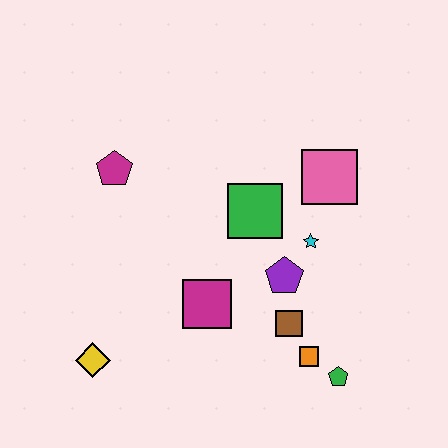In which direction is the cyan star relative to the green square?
The cyan star is to the right of the green square.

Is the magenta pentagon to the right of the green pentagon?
No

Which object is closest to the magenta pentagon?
The green square is closest to the magenta pentagon.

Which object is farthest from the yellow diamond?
The pink square is farthest from the yellow diamond.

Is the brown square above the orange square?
Yes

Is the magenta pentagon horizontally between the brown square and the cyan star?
No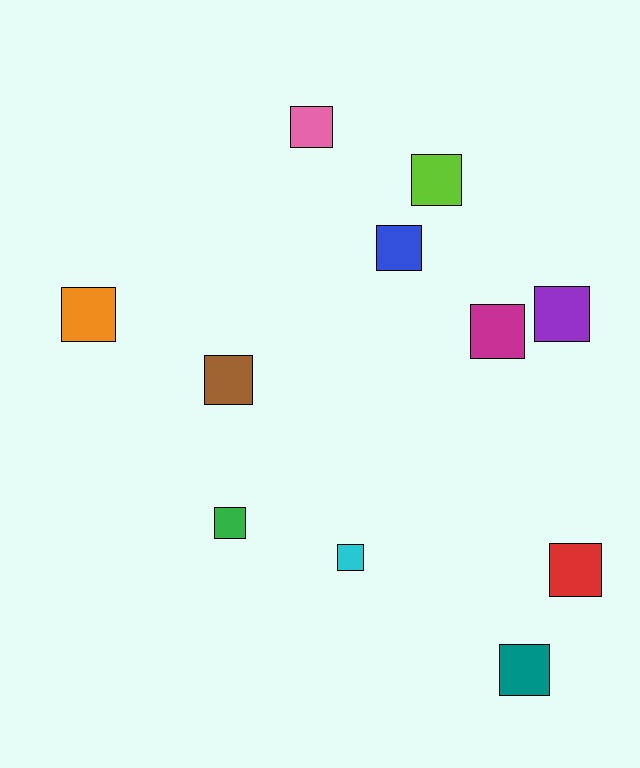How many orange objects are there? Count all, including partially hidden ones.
There is 1 orange object.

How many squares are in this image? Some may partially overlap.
There are 11 squares.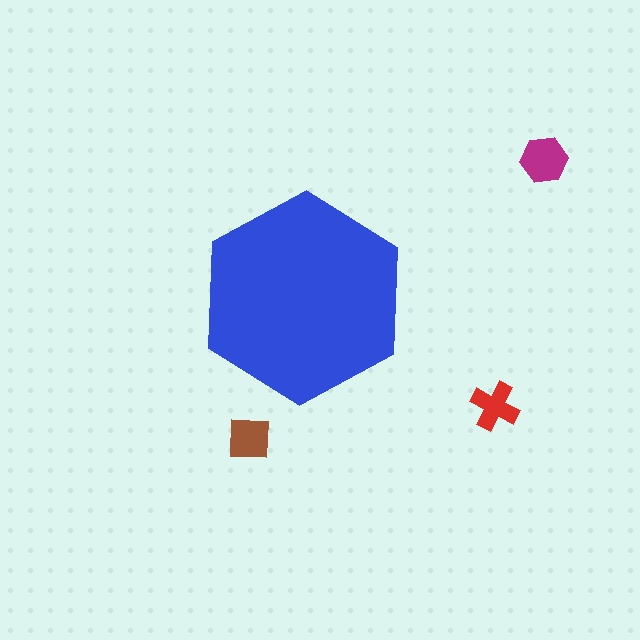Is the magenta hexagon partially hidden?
No, the magenta hexagon is fully visible.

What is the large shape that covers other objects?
A blue hexagon.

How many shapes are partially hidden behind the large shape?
0 shapes are partially hidden.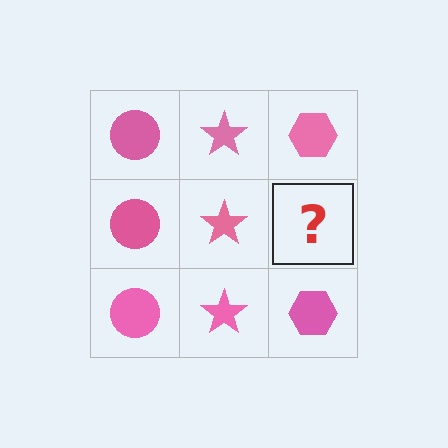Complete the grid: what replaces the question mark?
The question mark should be replaced with a pink hexagon.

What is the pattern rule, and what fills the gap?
The rule is that each column has a consistent shape. The gap should be filled with a pink hexagon.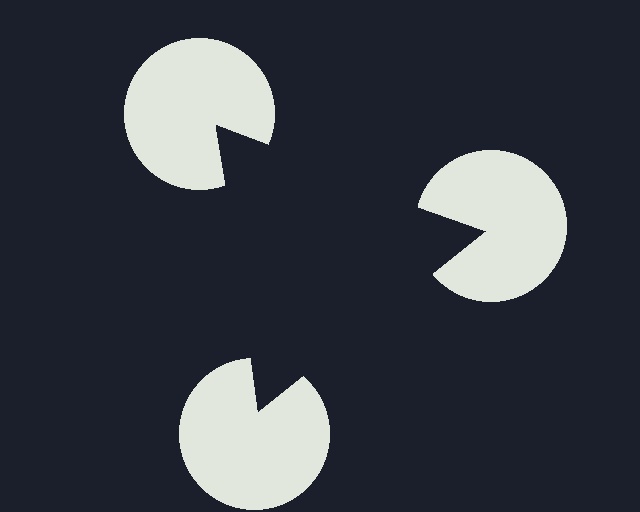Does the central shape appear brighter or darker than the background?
It typically appears slightly darker than the background, even though no actual brightness change is drawn.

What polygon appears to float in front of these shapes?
An illusory triangle — its edges are inferred from the aligned wedge cuts in the pac-man discs, not physically drawn.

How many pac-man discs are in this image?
There are 3 — one at each vertex of the illusory triangle.